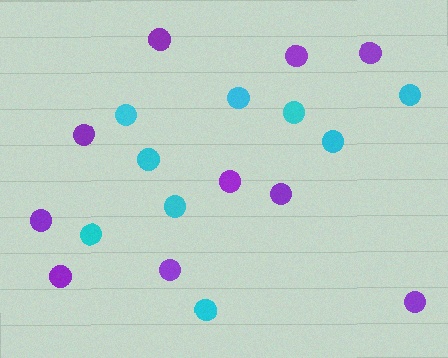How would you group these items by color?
There are 2 groups: one group of purple circles (10) and one group of cyan circles (9).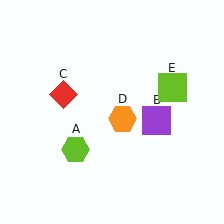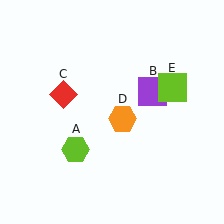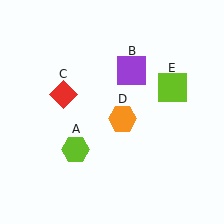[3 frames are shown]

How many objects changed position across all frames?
1 object changed position: purple square (object B).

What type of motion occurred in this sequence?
The purple square (object B) rotated counterclockwise around the center of the scene.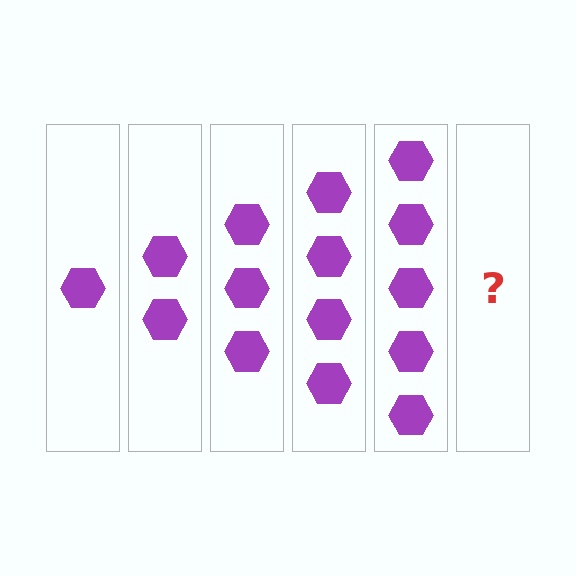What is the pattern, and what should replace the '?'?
The pattern is that each step adds one more hexagon. The '?' should be 6 hexagons.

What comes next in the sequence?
The next element should be 6 hexagons.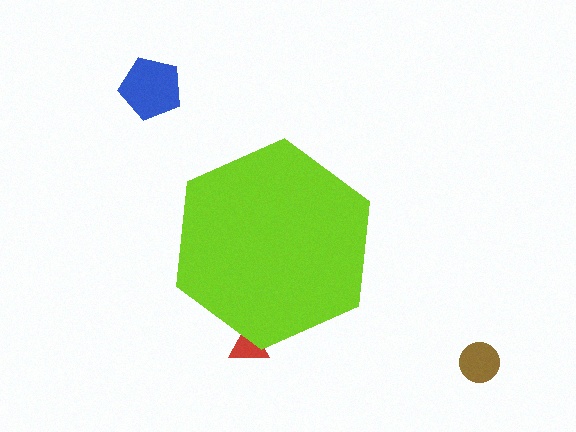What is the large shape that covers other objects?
A lime hexagon.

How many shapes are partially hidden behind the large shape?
1 shape is partially hidden.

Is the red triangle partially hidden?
Yes, the red triangle is partially hidden behind the lime hexagon.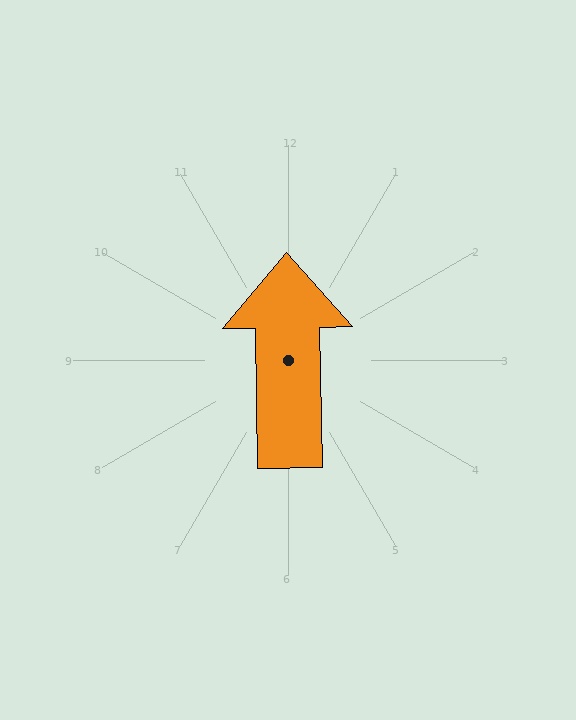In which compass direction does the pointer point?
North.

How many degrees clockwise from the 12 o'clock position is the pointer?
Approximately 359 degrees.